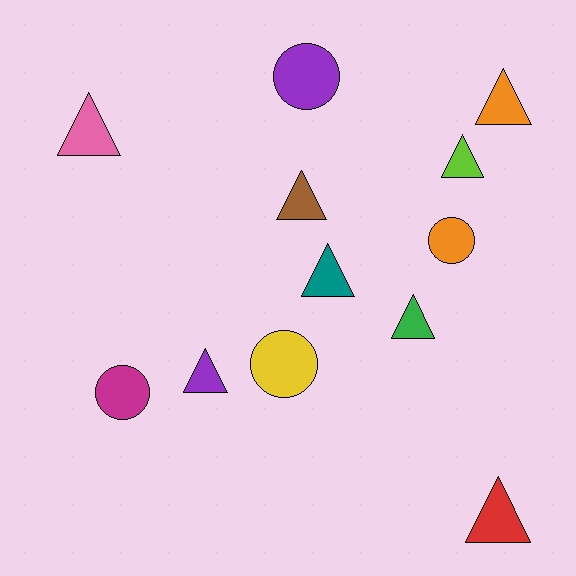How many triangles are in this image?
There are 8 triangles.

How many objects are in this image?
There are 12 objects.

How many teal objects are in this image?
There is 1 teal object.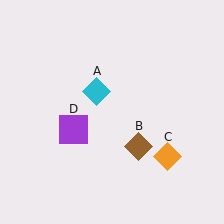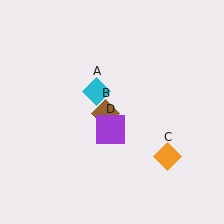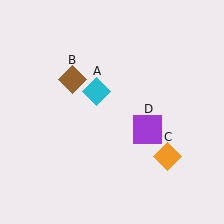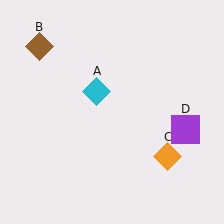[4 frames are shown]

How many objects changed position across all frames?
2 objects changed position: brown diamond (object B), purple square (object D).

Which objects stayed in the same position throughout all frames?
Cyan diamond (object A) and orange diamond (object C) remained stationary.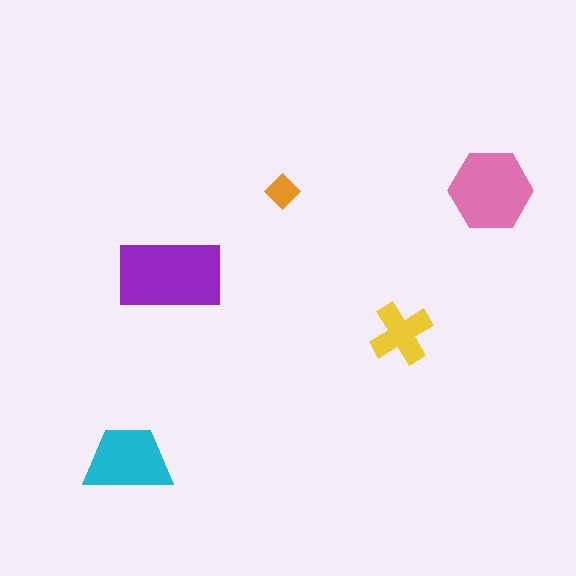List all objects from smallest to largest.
The orange diamond, the yellow cross, the cyan trapezoid, the pink hexagon, the purple rectangle.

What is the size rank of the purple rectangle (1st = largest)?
1st.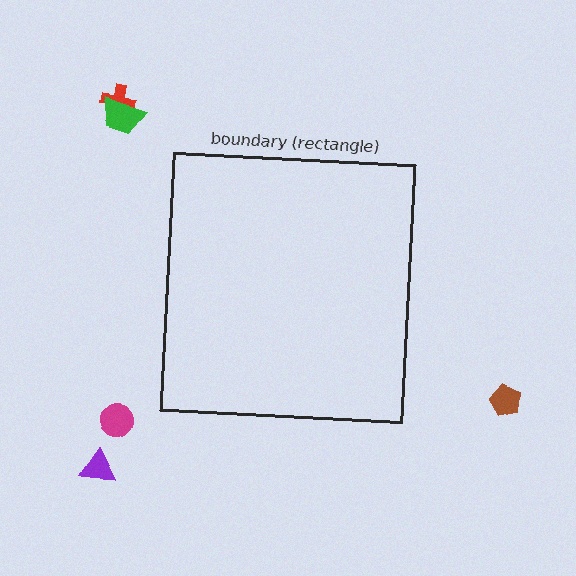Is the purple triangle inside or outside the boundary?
Outside.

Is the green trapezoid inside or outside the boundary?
Outside.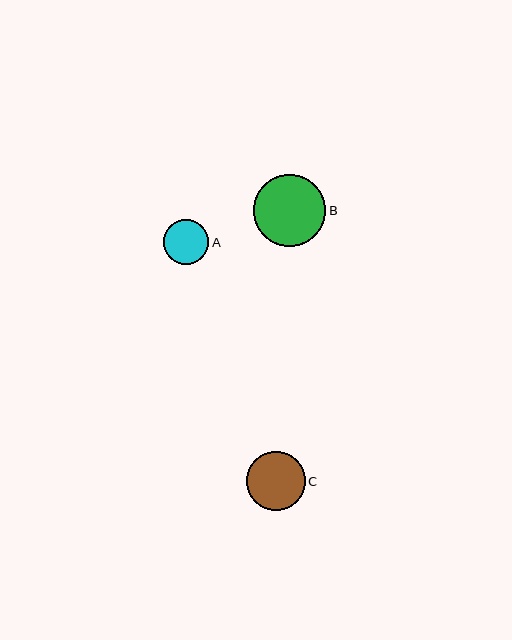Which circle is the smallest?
Circle A is the smallest with a size of approximately 45 pixels.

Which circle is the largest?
Circle B is the largest with a size of approximately 72 pixels.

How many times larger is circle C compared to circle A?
Circle C is approximately 1.3 times the size of circle A.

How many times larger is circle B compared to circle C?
Circle B is approximately 1.2 times the size of circle C.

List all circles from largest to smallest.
From largest to smallest: B, C, A.